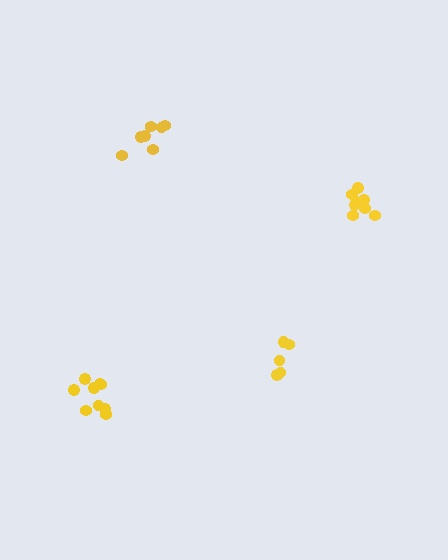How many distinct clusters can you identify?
There are 4 distinct clusters.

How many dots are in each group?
Group 1: 8 dots, Group 2: 9 dots, Group 3: 7 dots, Group 4: 5 dots (29 total).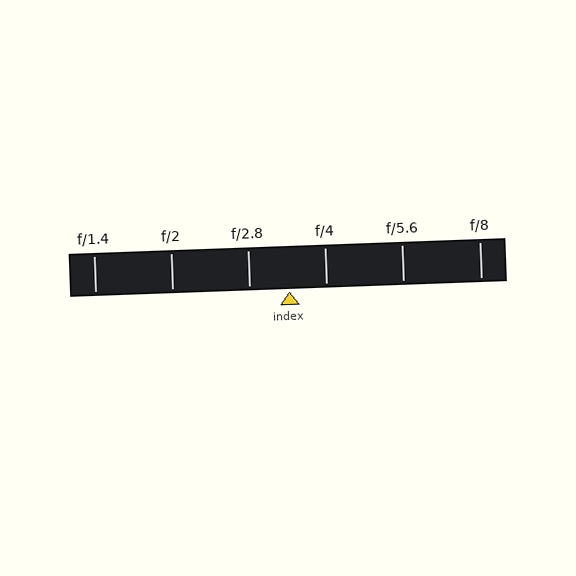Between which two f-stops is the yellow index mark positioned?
The index mark is between f/2.8 and f/4.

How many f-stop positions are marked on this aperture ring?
There are 6 f-stop positions marked.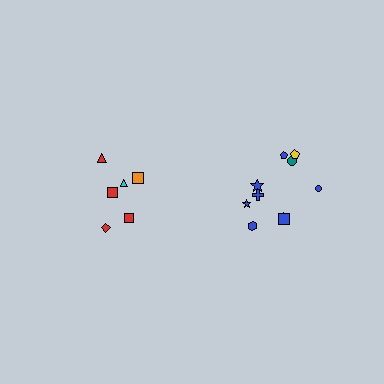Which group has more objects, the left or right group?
The right group.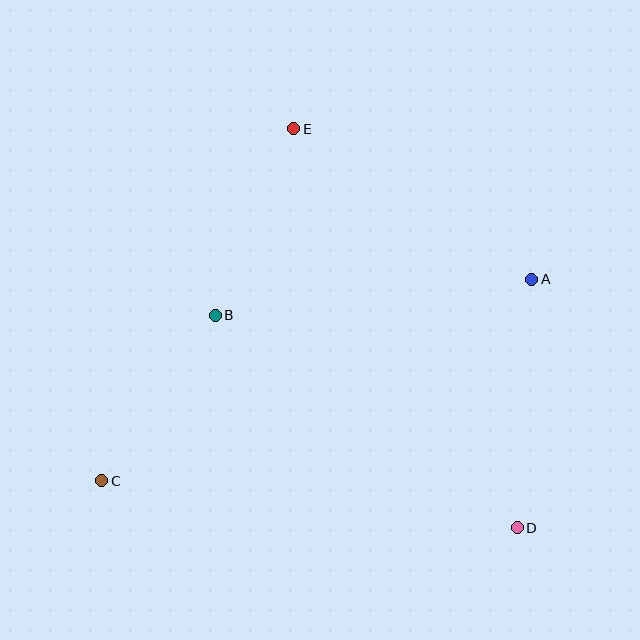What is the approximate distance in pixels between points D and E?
The distance between D and E is approximately 457 pixels.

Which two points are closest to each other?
Points B and C are closest to each other.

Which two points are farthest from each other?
Points A and C are farthest from each other.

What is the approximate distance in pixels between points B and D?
The distance between B and D is approximately 369 pixels.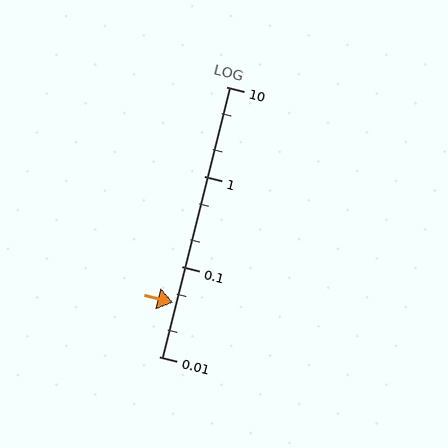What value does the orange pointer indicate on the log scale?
The pointer indicates approximately 0.04.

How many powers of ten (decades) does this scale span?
The scale spans 3 decades, from 0.01 to 10.